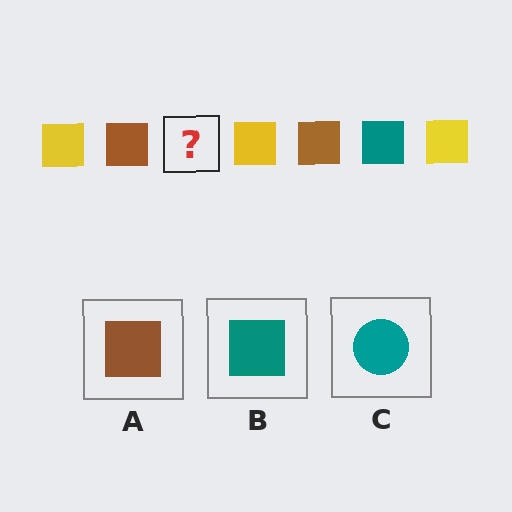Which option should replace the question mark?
Option B.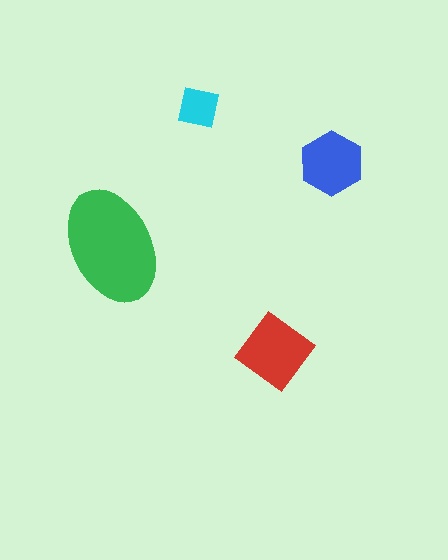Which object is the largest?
The green ellipse.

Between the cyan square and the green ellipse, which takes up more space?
The green ellipse.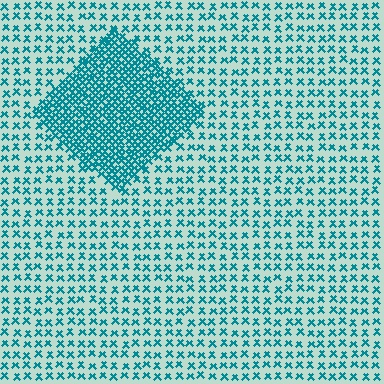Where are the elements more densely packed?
The elements are more densely packed inside the diamond boundary.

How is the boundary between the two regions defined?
The boundary is defined by a change in element density (approximately 2.7x ratio). All elements are the same color, size, and shape.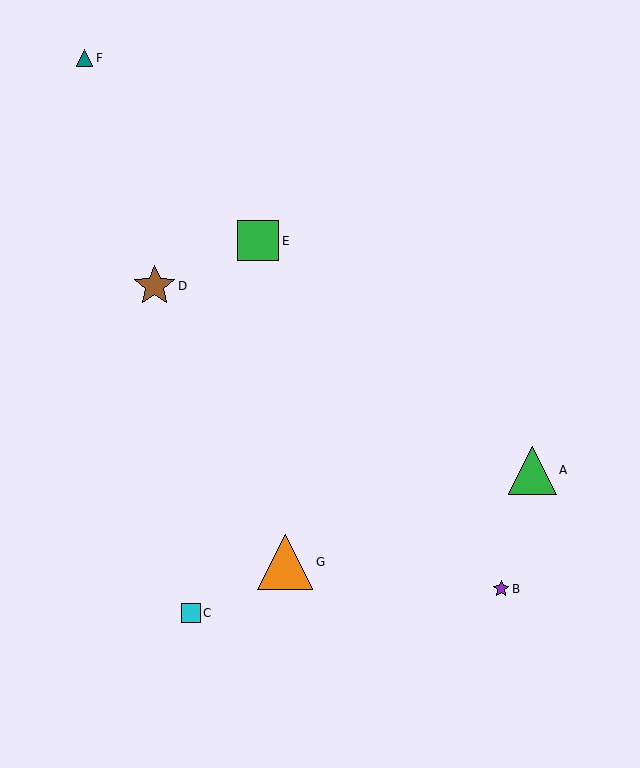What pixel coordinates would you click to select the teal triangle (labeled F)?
Click at (84, 58) to select the teal triangle F.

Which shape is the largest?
The orange triangle (labeled G) is the largest.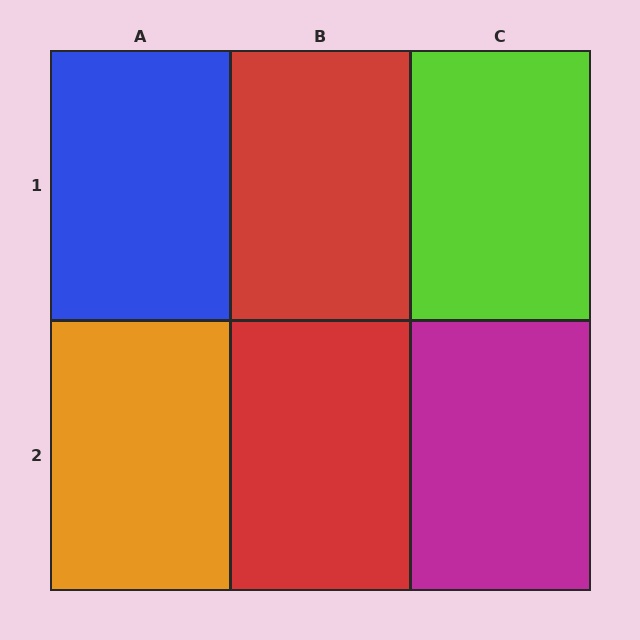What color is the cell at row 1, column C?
Lime.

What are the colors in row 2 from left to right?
Orange, red, magenta.